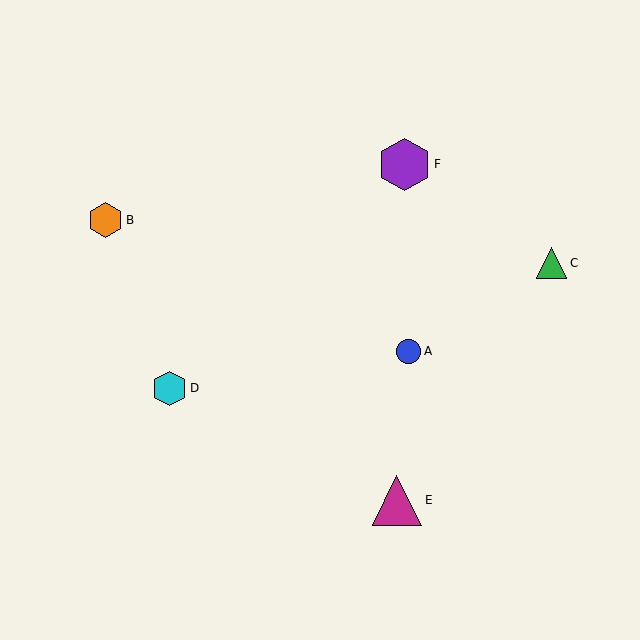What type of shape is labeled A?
Shape A is a blue circle.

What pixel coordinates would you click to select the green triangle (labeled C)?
Click at (551, 263) to select the green triangle C.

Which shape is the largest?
The purple hexagon (labeled F) is the largest.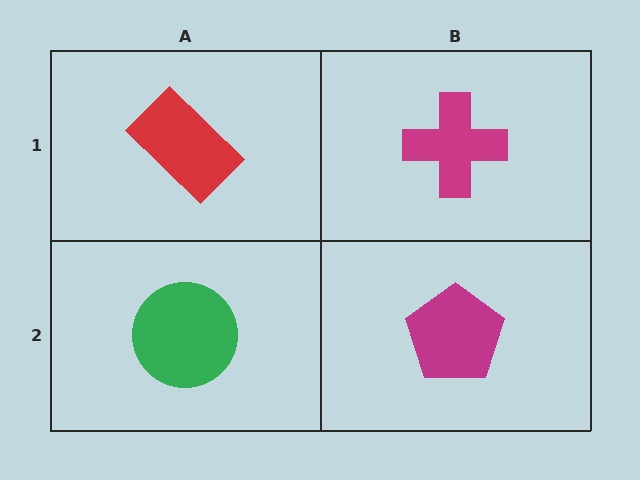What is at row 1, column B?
A magenta cross.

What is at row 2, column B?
A magenta pentagon.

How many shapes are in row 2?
2 shapes.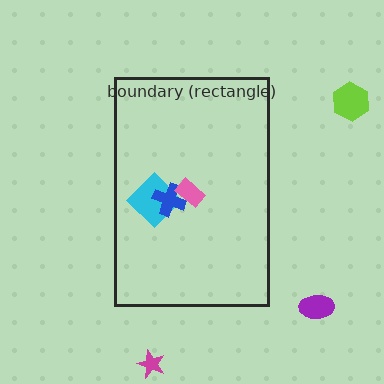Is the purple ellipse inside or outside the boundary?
Outside.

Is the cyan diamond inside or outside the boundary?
Inside.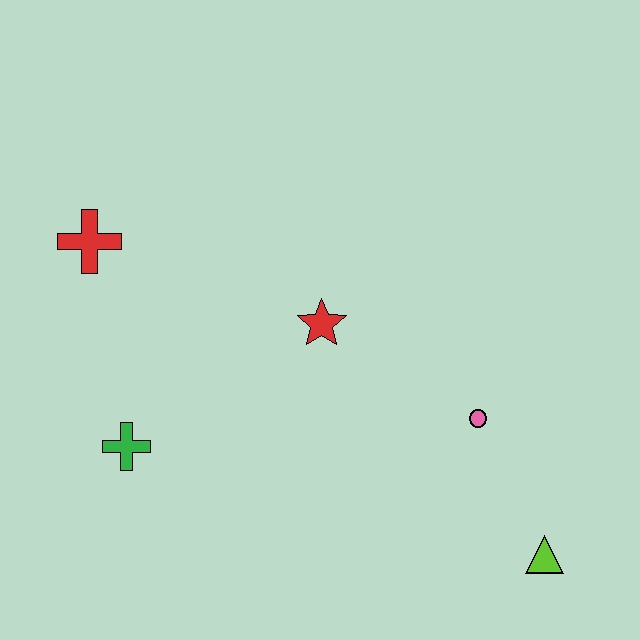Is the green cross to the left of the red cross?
No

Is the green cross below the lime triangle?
No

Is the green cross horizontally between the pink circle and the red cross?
Yes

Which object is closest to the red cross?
The green cross is closest to the red cross.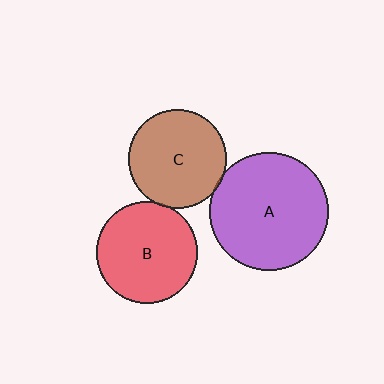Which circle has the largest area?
Circle A (purple).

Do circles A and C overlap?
Yes.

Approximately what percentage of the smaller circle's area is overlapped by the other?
Approximately 5%.